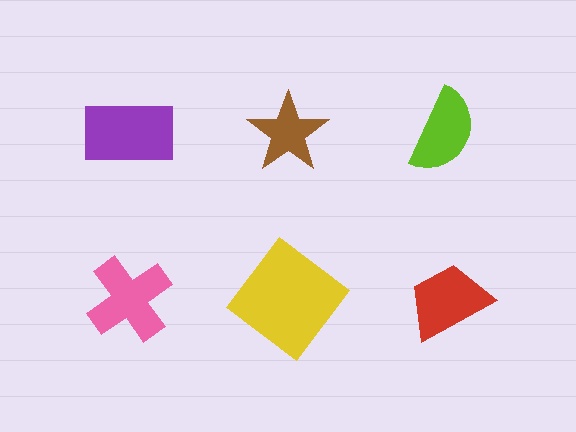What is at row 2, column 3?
A red trapezoid.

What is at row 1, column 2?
A brown star.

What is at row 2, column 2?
A yellow diamond.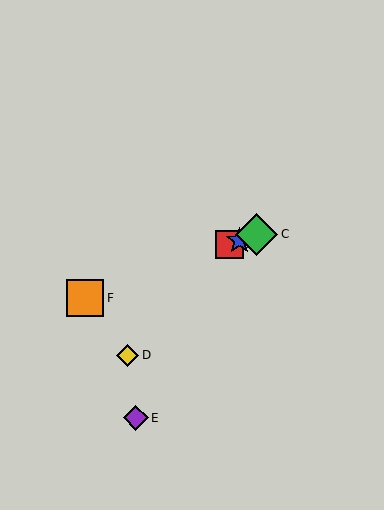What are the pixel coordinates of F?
Object F is at (85, 298).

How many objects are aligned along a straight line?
4 objects (A, B, C, F) are aligned along a straight line.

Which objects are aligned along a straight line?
Objects A, B, C, F are aligned along a straight line.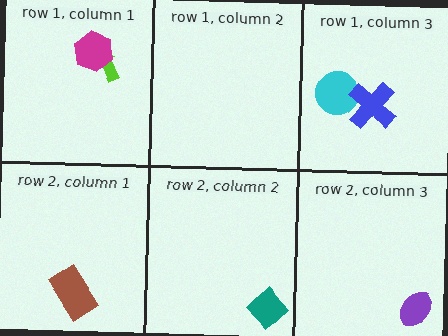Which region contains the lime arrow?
The row 1, column 1 region.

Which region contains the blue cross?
The row 1, column 3 region.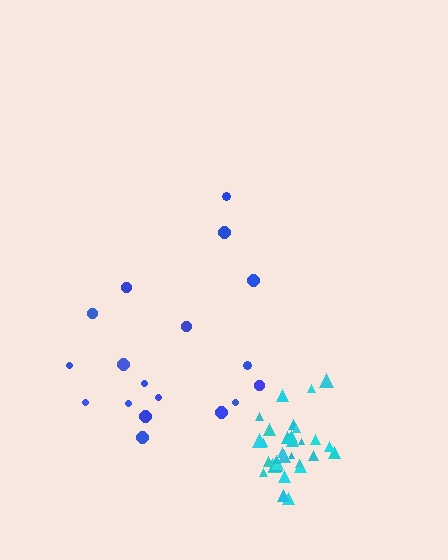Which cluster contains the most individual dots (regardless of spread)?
Cyan (32).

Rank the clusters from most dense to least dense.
cyan, blue.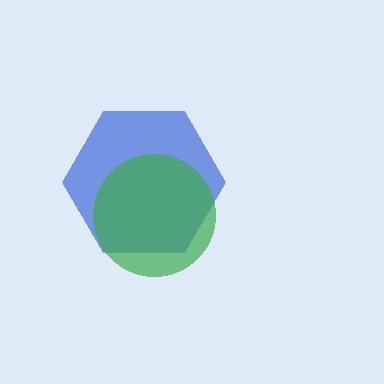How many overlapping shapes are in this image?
There are 2 overlapping shapes in the image.